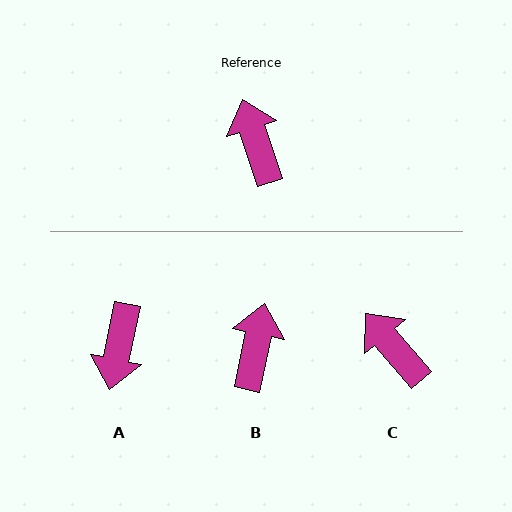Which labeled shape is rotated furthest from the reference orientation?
A, about 150 degrees away.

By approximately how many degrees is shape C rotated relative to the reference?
Approximately 22 degrees counter-clockwise.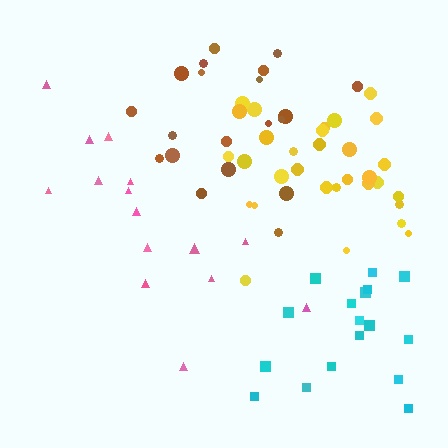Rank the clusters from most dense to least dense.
yellow, brown, cyan, pink.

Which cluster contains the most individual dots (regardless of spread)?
Yellow (31).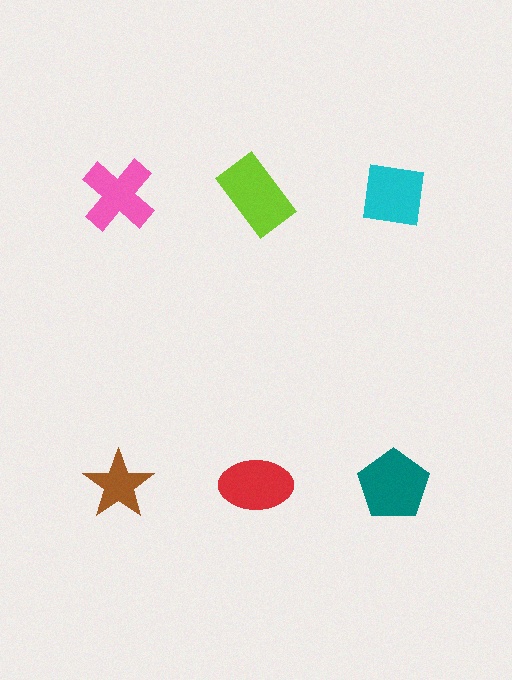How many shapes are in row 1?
3 shapes.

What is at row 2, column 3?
A teal pentagon.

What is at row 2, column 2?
A red ellipse.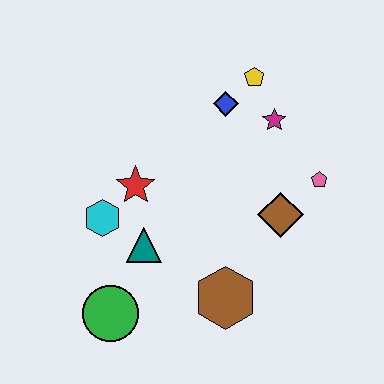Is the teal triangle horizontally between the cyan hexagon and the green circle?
No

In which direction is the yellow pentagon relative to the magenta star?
The yellow pentagon is above the magenta star.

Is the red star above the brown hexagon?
Yes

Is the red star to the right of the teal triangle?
No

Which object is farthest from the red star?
The pink pentagon is farthest from the red star.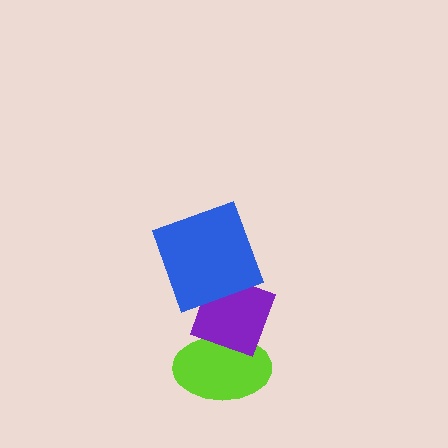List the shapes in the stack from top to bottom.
From top to bottom: the blue square, the purple diamond, the lime ellipse.